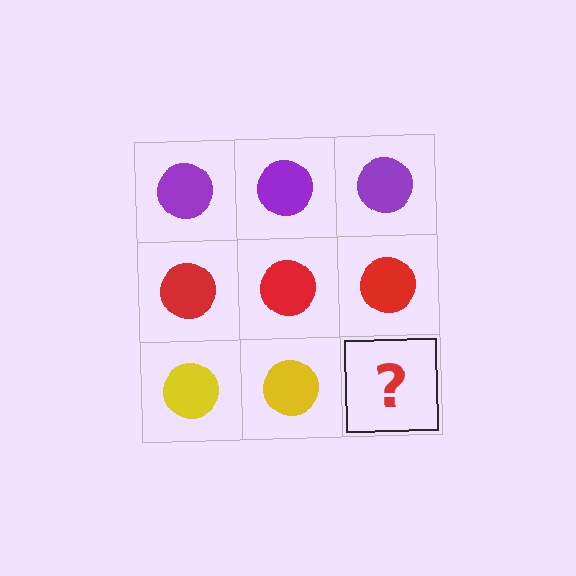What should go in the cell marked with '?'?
The missing cell should contain a yellow circle.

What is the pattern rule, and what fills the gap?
The rule is that each row has a consistent color. The gap should be filled with a yellow circle.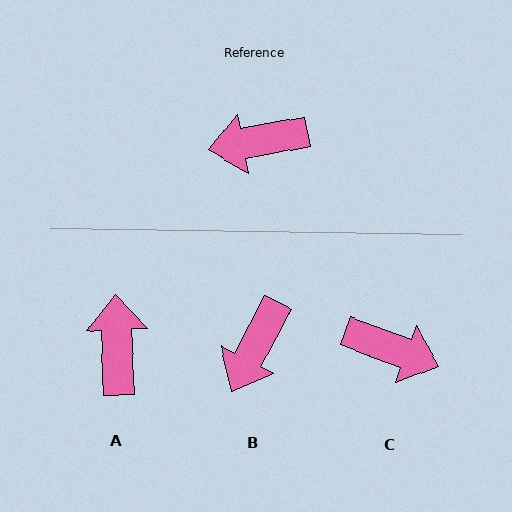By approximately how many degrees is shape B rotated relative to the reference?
Approximately 52 degrees counter-clockwise.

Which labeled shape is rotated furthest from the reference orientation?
C, about 149 degrees away.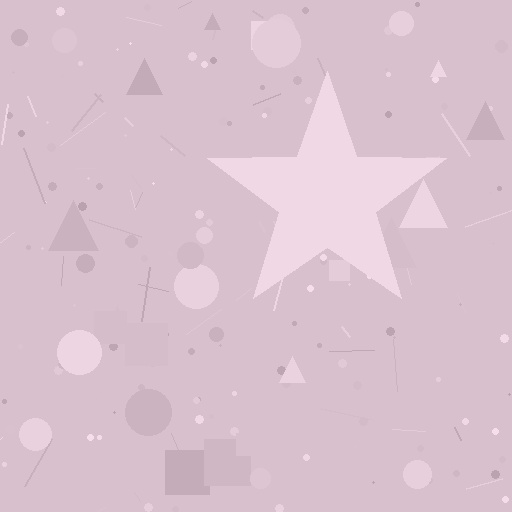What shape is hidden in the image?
A star is hidden in the image.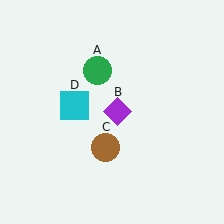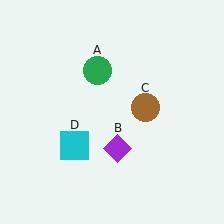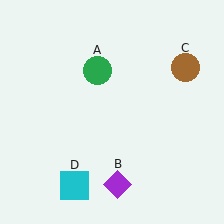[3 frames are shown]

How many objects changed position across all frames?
3 objects changed position: purple diamond (object B), brown circle (object C), cyan square (object D).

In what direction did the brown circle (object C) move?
The brown circle (object C) moved up and to the right.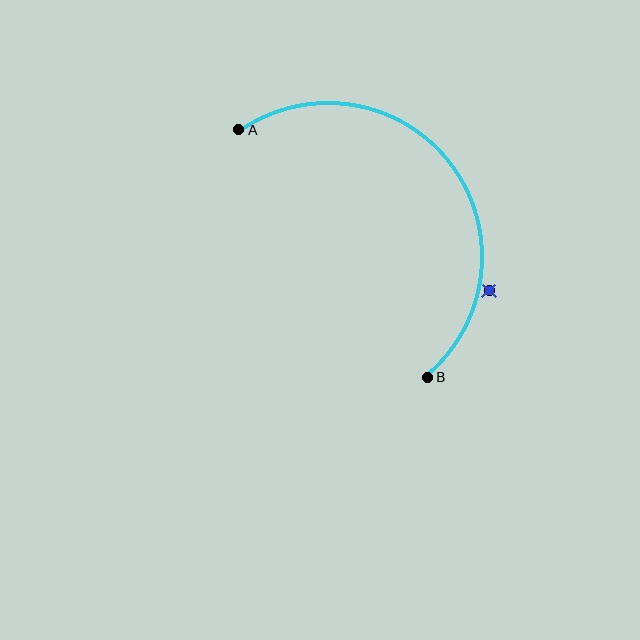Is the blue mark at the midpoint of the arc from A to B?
No — the blue mark does not lie on the arc at all. It sits slightly outside the curve.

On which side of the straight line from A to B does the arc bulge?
The arc bulges above and to the right of the straight line connecting A and B.